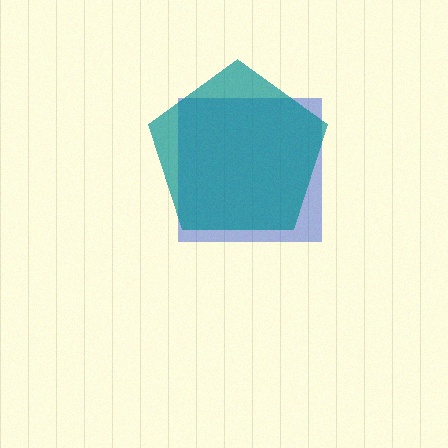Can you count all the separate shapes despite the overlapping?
Yes, there are 2 separate shapes.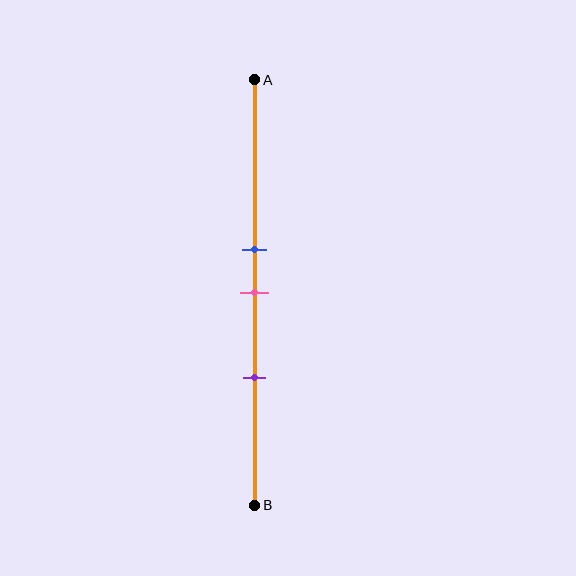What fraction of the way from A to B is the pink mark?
The pink mark is approximately 50% (0.5) of the way from A to B.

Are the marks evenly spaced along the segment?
Yes, the marks are approximately evenly spaced.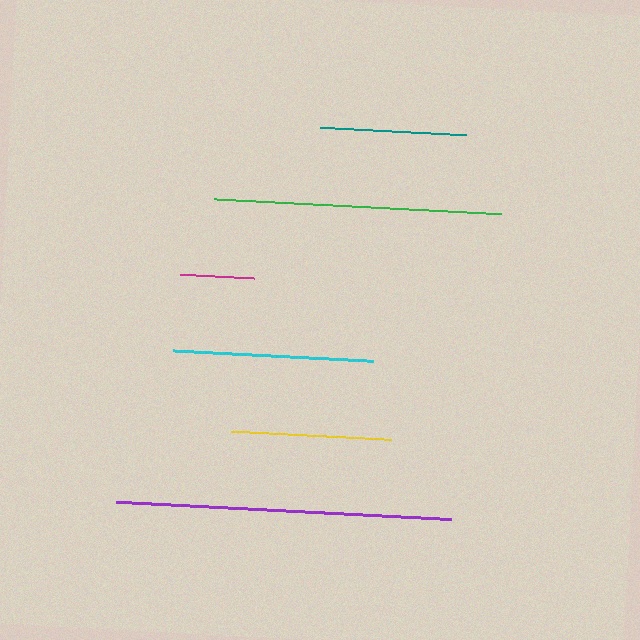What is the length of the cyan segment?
The cyan segment is approximately 200 pixels long.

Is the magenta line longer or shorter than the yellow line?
The yellow line is longer than the magenta line.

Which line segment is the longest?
The purple line is the longest at approximately 335 pixels.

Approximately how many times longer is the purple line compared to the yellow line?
The purple line is approximately 2.1 times the length of the yellow line.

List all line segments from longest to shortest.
From longest to shortest: purple, green, cyan, yellow, teal, magenta.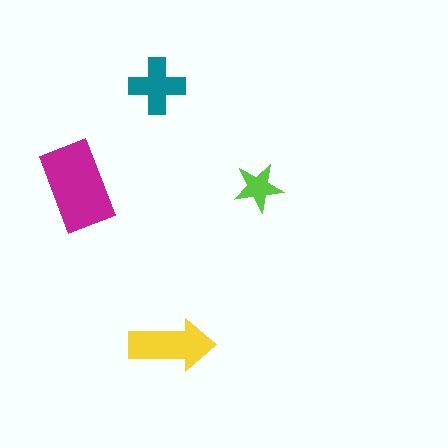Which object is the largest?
The magenta rectangle.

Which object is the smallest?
The lime star.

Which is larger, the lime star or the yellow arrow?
The yellow arrow.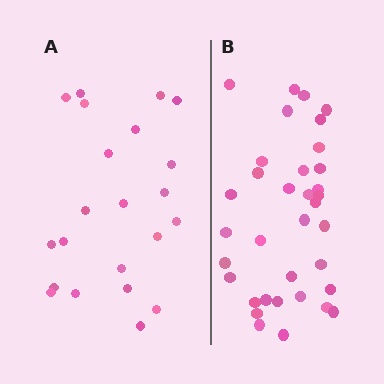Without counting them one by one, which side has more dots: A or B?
Region B (the right region) has more dots.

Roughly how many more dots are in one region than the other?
Region B has approximately 15 more dots than region A.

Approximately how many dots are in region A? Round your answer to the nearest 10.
About 20 dots. (The exact count is 22, which rounds to 20.)